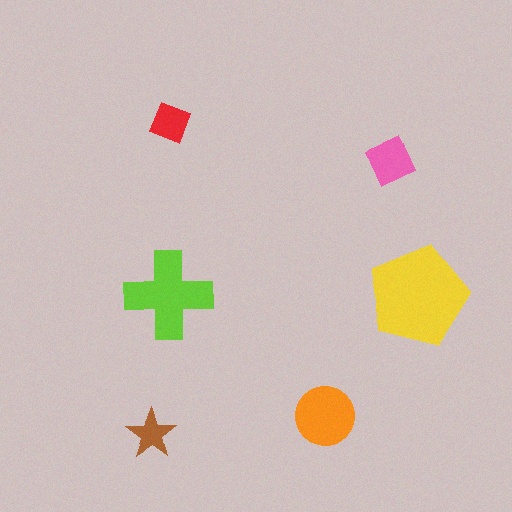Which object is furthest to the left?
The brown star is leftmost.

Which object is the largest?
The yellow pentagon.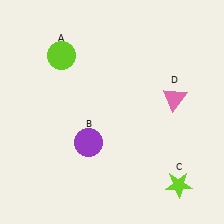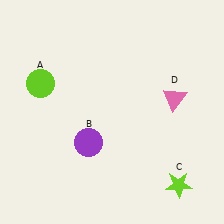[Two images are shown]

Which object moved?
The lime circle (A) moved down.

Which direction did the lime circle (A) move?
The lime circle (A) moved down.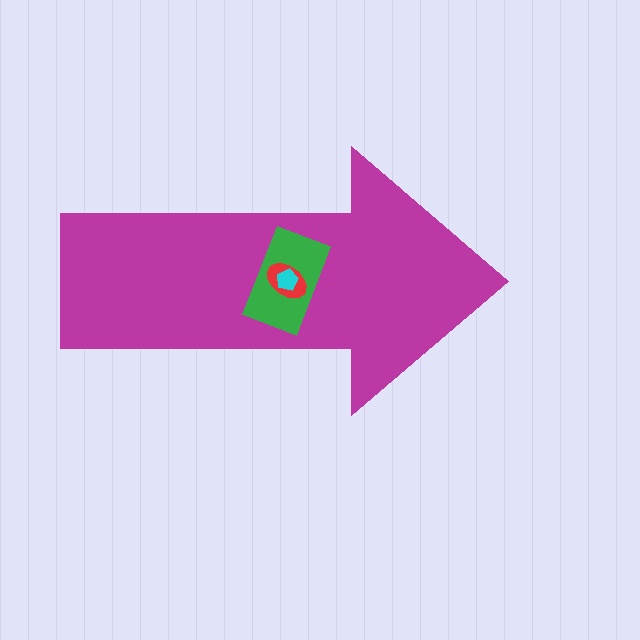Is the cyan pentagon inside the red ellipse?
Yes.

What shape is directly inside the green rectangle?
The red ellipse.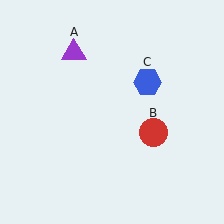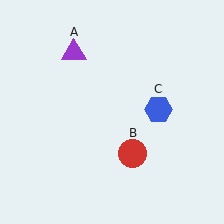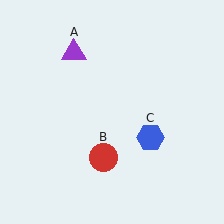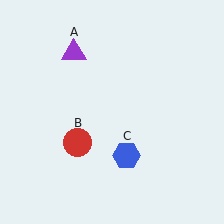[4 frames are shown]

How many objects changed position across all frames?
2 objects changed position: red circle (object B), blue hexagon (object C).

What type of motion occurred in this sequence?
The red circle (object B), blue hexagon (object C) rotated clockwise around the center of the scene.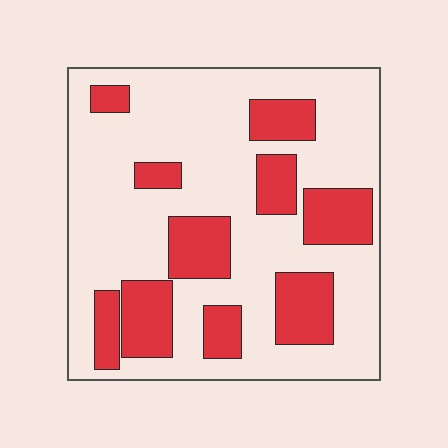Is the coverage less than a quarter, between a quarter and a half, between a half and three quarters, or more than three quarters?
Between a quarter and a half.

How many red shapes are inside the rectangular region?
10.